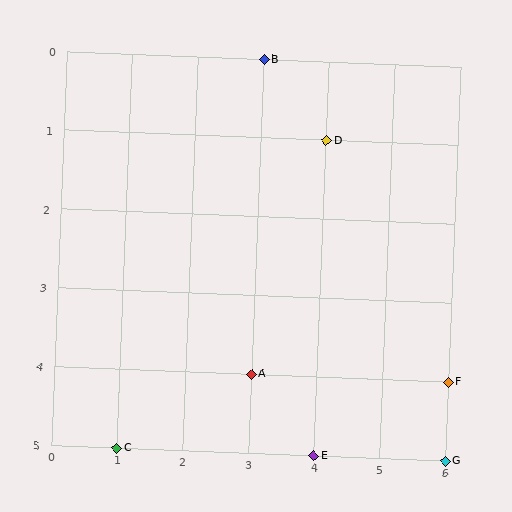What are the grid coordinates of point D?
Point D is at grid coordinates (4, 1).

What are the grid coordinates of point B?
Point B is at grid coordinates (3, 0).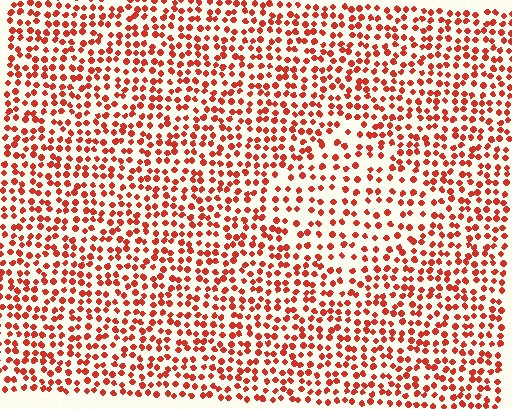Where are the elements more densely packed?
The elements are more densely packed outside the diamond boundary.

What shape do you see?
I see a diamond.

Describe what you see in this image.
The image contains small red elements arranged at two different densities. A diamond-shaped region is visible where the elements are less densely packed than the surrounding area.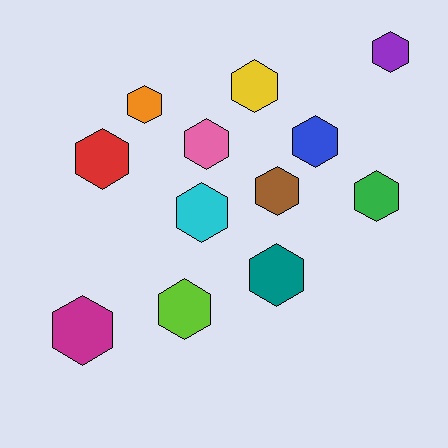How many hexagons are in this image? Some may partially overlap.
There are 12 hexagons.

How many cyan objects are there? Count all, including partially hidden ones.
There is 1 cyan object.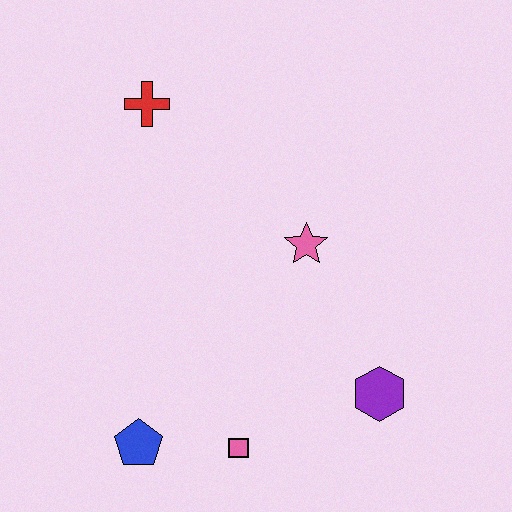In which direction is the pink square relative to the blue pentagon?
The pink square is to the right of the blue pentagon.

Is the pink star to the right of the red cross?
Yes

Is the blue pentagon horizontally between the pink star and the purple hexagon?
No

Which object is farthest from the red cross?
The purple hexagon is farthest from the red cross.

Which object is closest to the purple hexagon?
The pink square is closest to the purple hexagon.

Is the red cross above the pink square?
Yes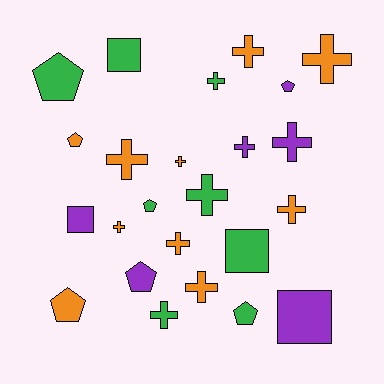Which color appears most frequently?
Orange, with 10 objects.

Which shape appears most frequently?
Cross, with 13 objects.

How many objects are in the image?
There are 24 objects.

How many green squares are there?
There are 2 green squares.